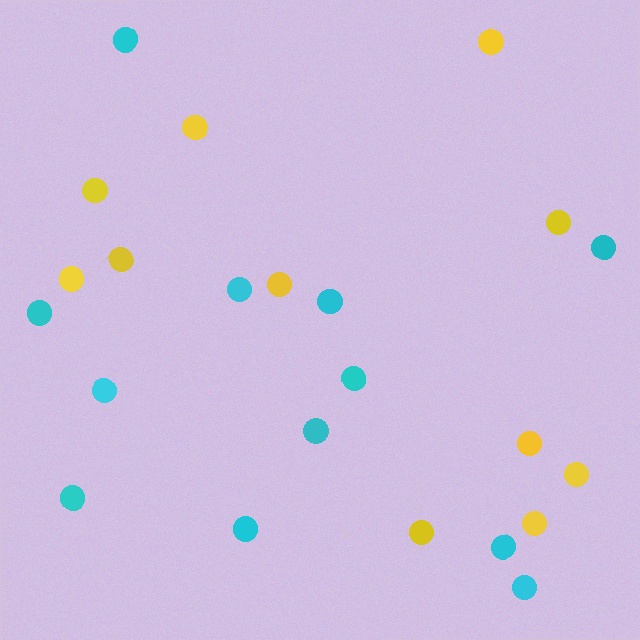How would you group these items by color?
There are 2 groups: one group of yellow circles (11) and one group of cyan circles (12).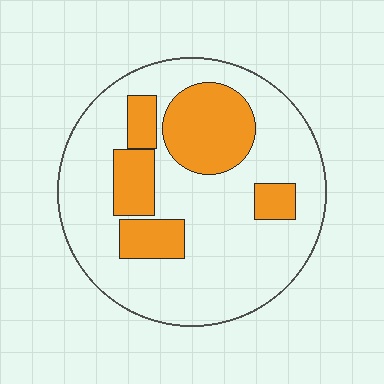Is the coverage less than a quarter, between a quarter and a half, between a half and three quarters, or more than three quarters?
Between a quarter and a half.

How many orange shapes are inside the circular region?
5.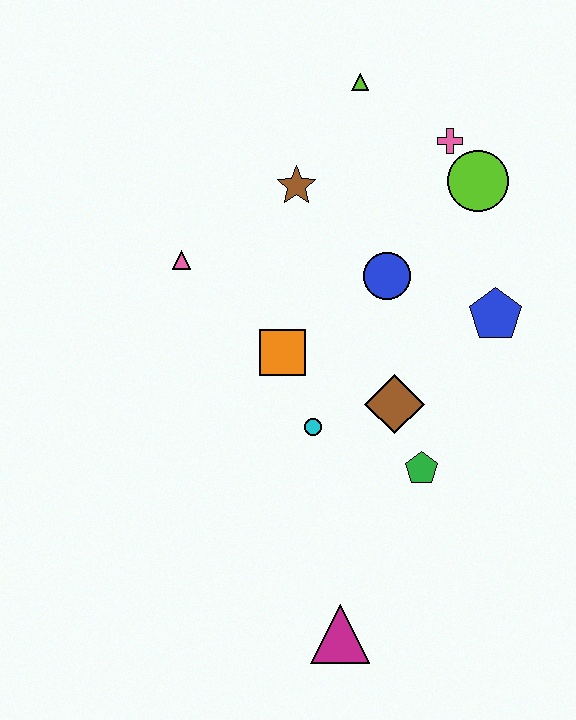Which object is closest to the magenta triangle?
The green pentagon is closest to the magenta triangle.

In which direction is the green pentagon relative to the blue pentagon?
The green pentagon is below the blue pentagon.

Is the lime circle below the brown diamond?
No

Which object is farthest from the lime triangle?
The magenta triangle is farthest from the lime triangle.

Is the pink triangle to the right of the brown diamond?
No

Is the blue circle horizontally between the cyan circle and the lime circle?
Yes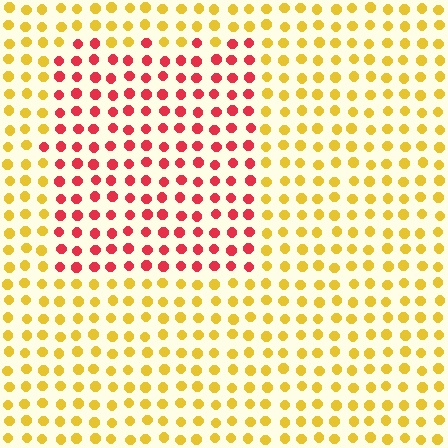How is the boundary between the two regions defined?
The boundary is defined purely by a slight shift in hue (about 58 degrees). Spacing, size, and orientation are identical on both sides.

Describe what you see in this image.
The image is filled with small yellow elements in a uniform arrangement. A rectangle-shaped region is visible where the elements are tinted to a slightly different hue, forming a subtle color boundary.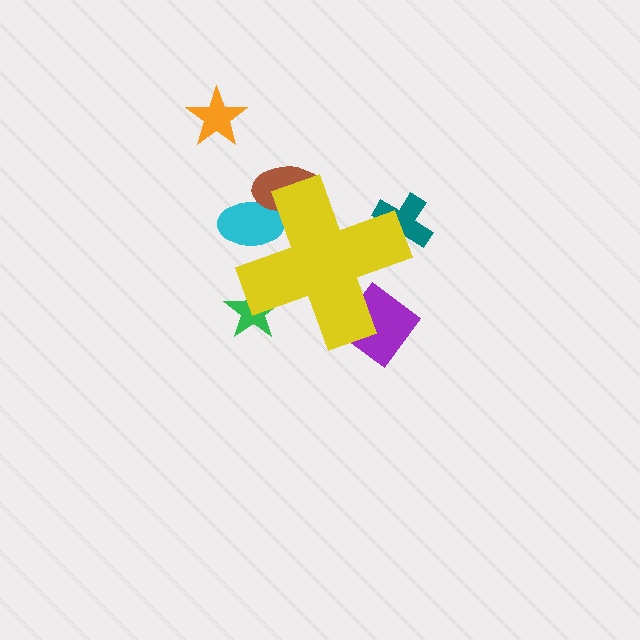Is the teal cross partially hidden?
Yes, the teal cross is partially hidden behind the yellow cross.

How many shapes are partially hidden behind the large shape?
5 shapes are partially hidden.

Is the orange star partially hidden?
No, the orange star is fully visible.